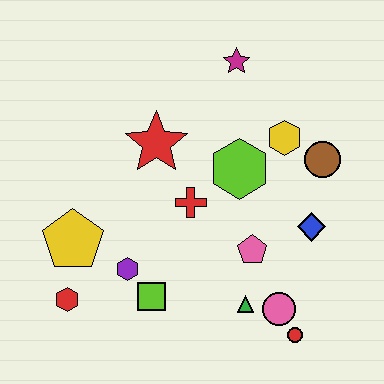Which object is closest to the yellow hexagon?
The brown circle is closest to the yellow hexagon.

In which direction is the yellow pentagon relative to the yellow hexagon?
The yellow pentagon is to the left of the yellow hexagon.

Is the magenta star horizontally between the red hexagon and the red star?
No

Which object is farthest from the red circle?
The magenta star is farthest from the red circle.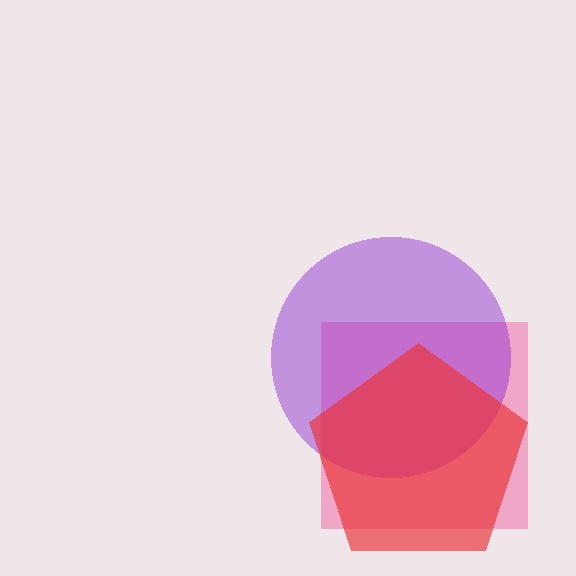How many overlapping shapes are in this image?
There are 3 overlapping shapes in the image.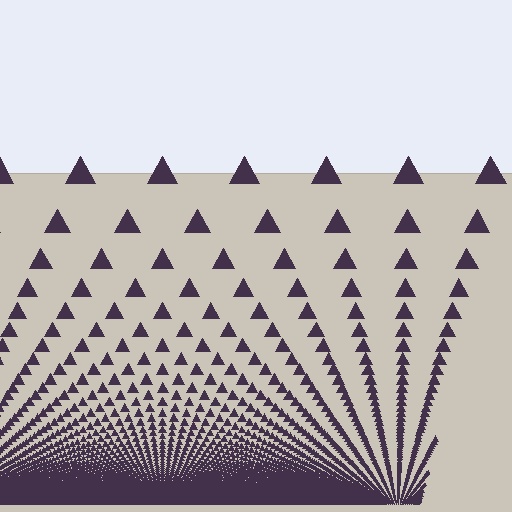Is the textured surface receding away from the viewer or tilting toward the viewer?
The surface appears to tilt toward the viewer. Texture elements get larger and sparser toward the top.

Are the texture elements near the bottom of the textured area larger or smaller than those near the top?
Smaller. The gradient is inverted — elements near the bottom are smaller and denser.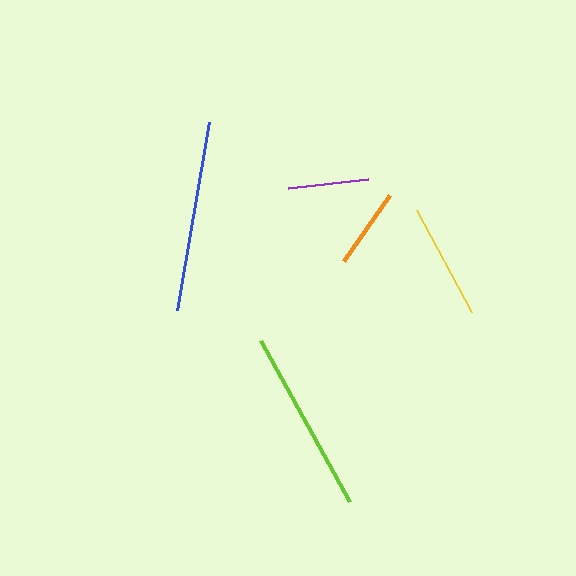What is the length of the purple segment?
The purple segment is approximately 81 pixels long.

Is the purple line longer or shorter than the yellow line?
The yellow line is longer than the purple line.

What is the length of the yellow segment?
The yellow segment is approximately 115 pixels long.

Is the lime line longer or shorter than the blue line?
The blue line is longer than the lime line.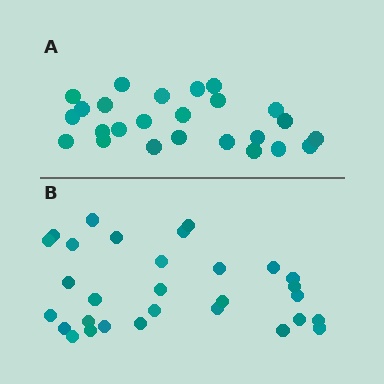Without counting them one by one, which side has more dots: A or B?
Region B (the bottom region) has more dots.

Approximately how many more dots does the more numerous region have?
Region B has about 5 more dots than region A.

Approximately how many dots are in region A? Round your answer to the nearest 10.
About 20 dots. (The exact count is 25, which rounds to 20.)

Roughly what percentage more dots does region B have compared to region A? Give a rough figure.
About 20% more.